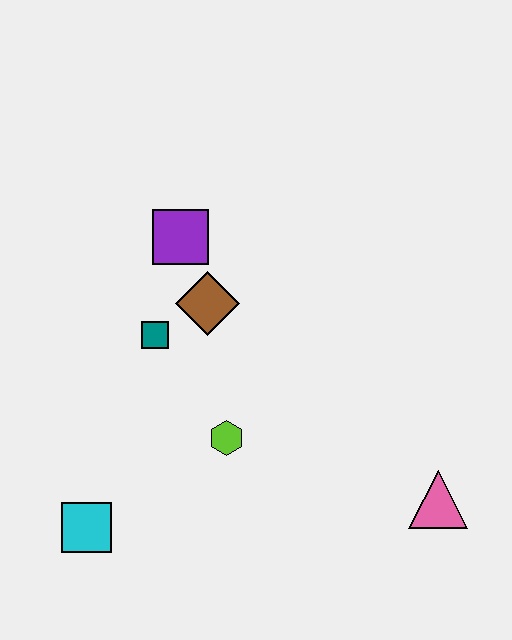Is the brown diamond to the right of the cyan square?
Yes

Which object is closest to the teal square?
The brown diamond is closest to the teal square.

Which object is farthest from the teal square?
The pink triangle is farthest from the teal square.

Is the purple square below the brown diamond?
No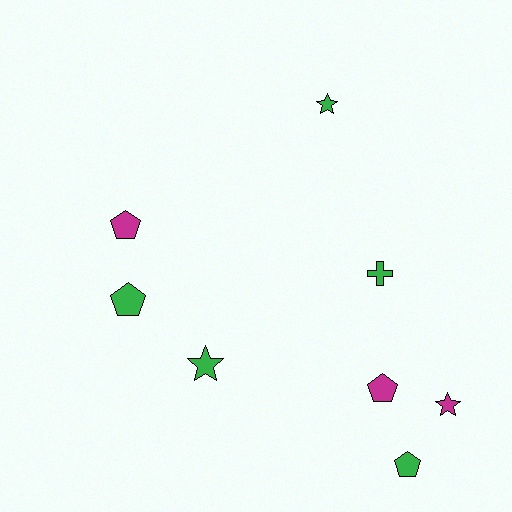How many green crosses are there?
There is 1 green cross.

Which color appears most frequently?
Green, with 5 objects.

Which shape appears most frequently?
Pentagon, with 4 objects.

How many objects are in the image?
There are 8 objects.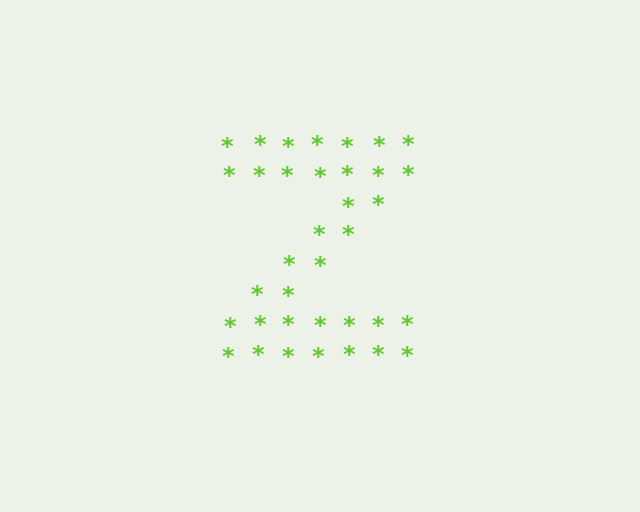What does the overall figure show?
The overall figure shows the letter Z.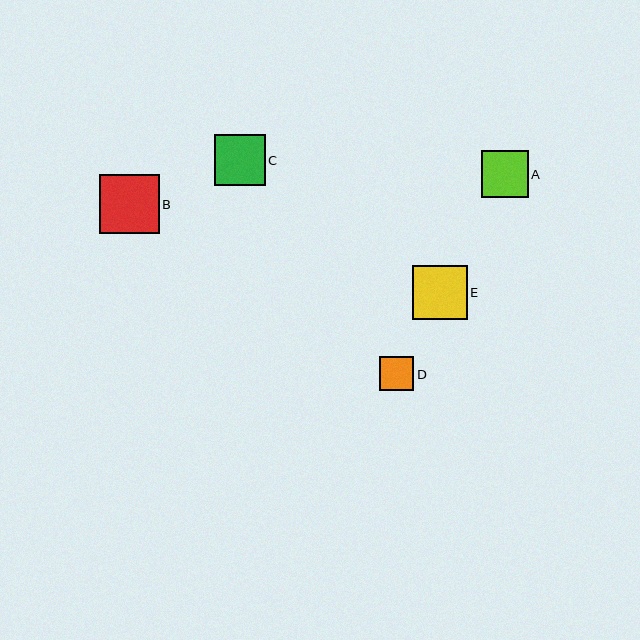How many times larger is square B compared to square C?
Square B is approximately 1.2 times the size of square C.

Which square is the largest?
Square B is the largest with a size of approximately 60 pixels.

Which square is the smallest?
Square D is the smallest with a size of approximately 34 pixels.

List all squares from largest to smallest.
From largest to smallest: B, E, C, A, D.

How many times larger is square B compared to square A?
Square B is approximately 1.3 times the size of square A.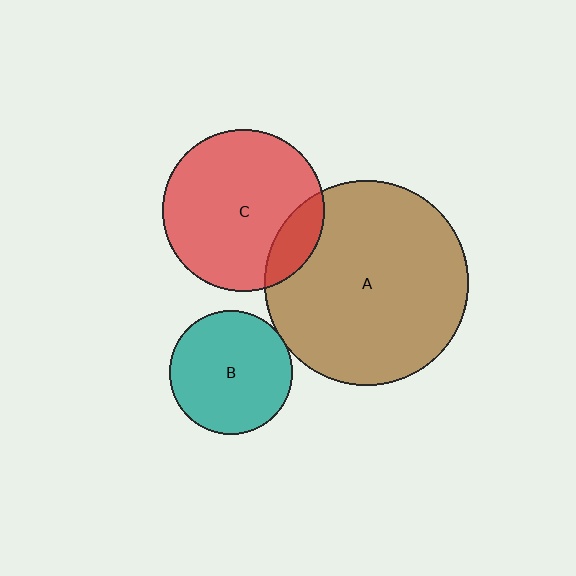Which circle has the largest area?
Circle A (brown).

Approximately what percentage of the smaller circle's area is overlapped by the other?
Approximately 15%.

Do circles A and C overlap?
Yes.